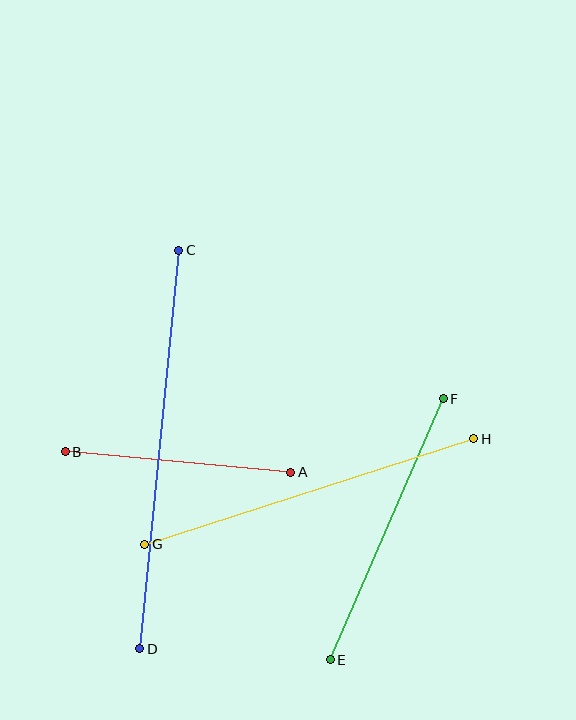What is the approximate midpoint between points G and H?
The midpoint is at approximately (309, 491) pixels.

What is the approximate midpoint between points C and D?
The midpoint is at approximately (159, 450) pixels.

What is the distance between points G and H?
The distance is approximately 345 pixels.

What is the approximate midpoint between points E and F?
The midpoint is at approximately (387, 529) pixels.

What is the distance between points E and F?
The distance is approximately 284 pixels.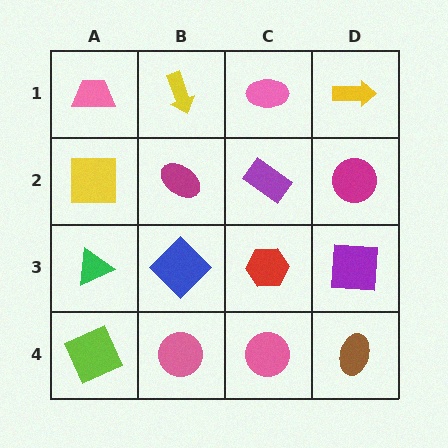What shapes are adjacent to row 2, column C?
A pink ellipse (row 1, column C), a red hexagon (row 3, column C), a magenta ellipse (row 2, column B), a magenta circle (row 2, column D).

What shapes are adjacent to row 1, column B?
A magenta ellipse (row 2, column B), a pink trapezoid (row 1, column A), a pink ellipse (row 1, column C).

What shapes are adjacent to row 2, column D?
A yellow arrow (row 1, column D), a purple square (row 3, column D), a purple rectangle (row 2, column C).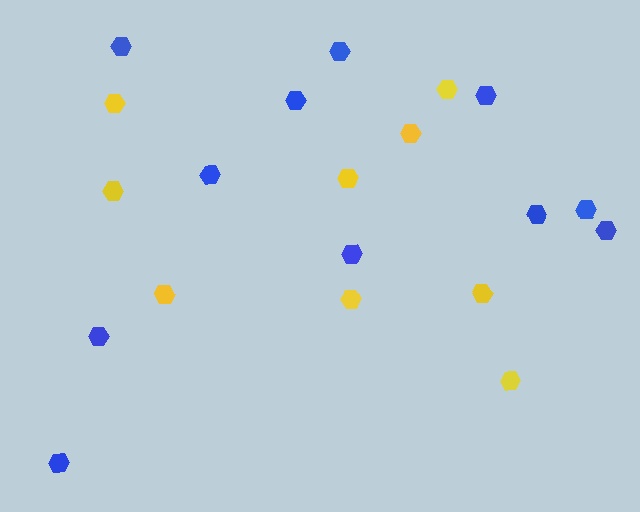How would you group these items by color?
There are 2 groups: one group of yellow hexagons (9) and one group of blue hexagons (11).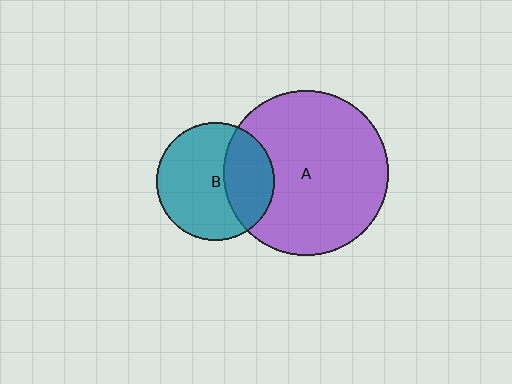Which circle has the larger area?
Circle A (purple).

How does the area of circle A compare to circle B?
Approximately 2.0 times.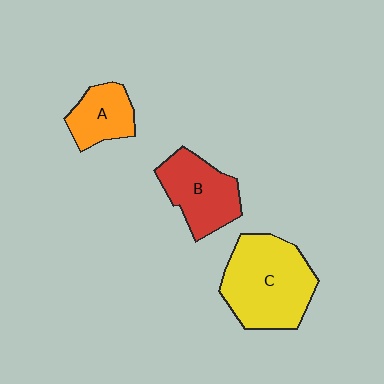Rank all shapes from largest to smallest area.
From largest to smallest: C (yellow), B (red), A (orange).